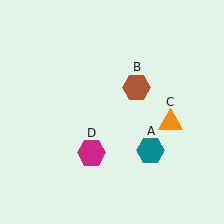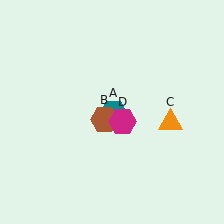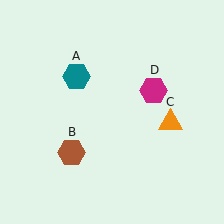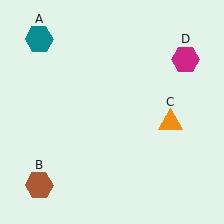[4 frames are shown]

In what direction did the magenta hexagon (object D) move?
The magenta hexagon (object D) moved up and to the right.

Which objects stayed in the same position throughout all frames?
Orange triangle (object C) remained stationary.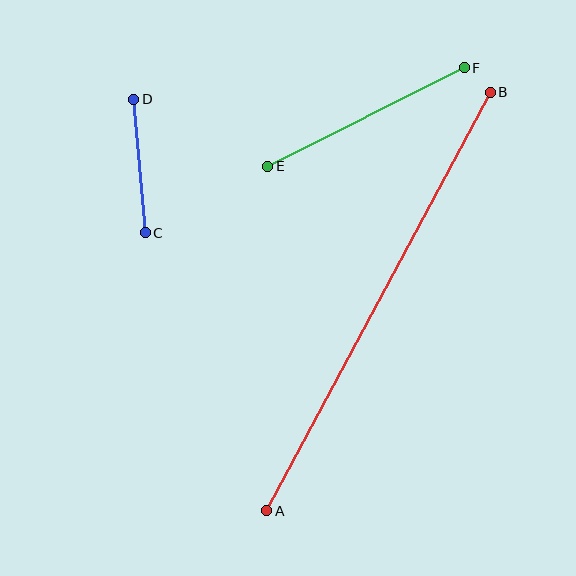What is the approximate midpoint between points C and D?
The midpoint is at approximately (139, 166) pixels.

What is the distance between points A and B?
The distance is approximately 475 pixels.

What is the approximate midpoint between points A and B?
The midpoint is at approximately (379, 302) pixels.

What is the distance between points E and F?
The distance is approximately 220 pixels.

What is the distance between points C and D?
The distance is approximately 134 pixels.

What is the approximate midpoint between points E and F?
The midpoint is at approximately (366, 117) pixels.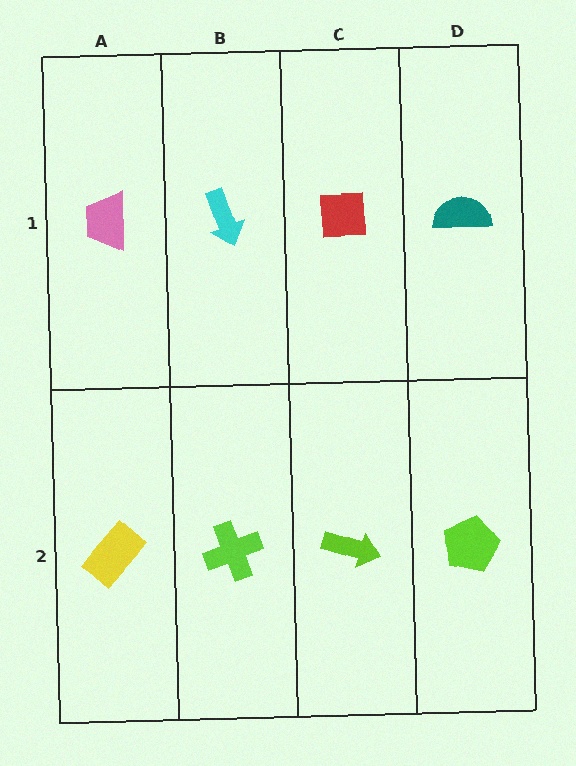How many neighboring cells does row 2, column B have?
3.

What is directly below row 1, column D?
A lime pentagon.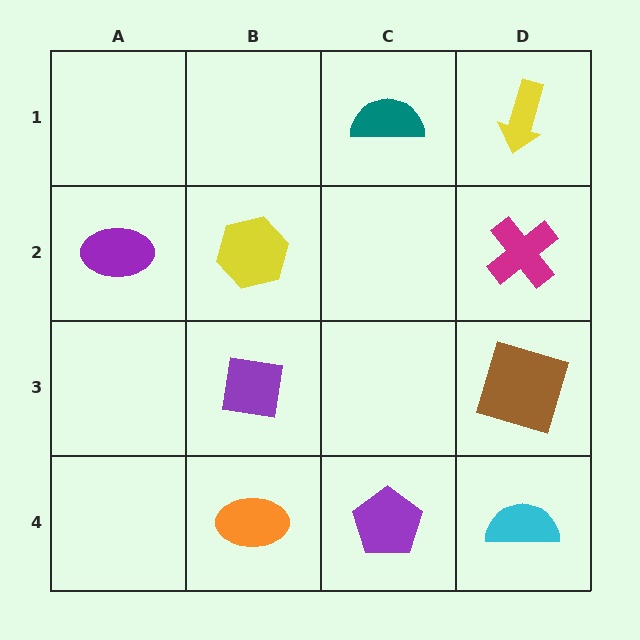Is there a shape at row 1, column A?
No, that cell is empty.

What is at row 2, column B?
A yellow hexagon.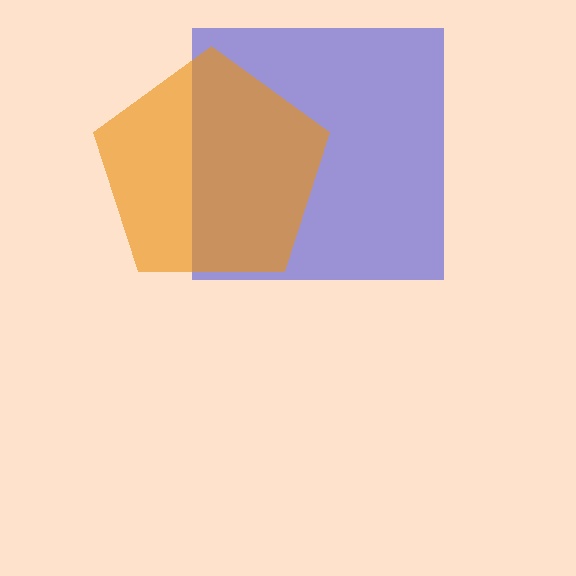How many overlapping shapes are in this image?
There are 2 overlapping shapes in the image.